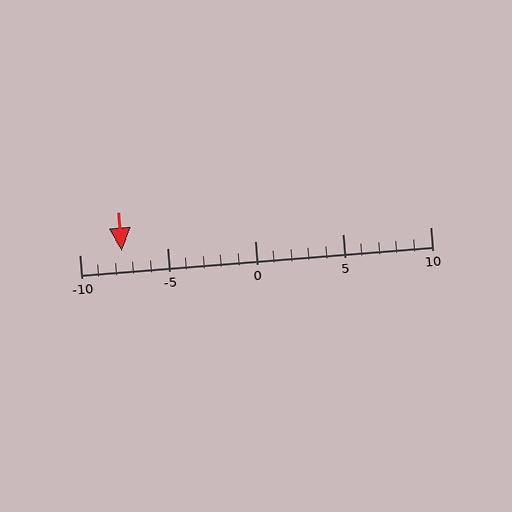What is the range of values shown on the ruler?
The ruler shows values from -10 to 10.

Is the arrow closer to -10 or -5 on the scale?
The arrow is closer to -10.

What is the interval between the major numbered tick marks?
The major tick marks are spaced 5 units apart.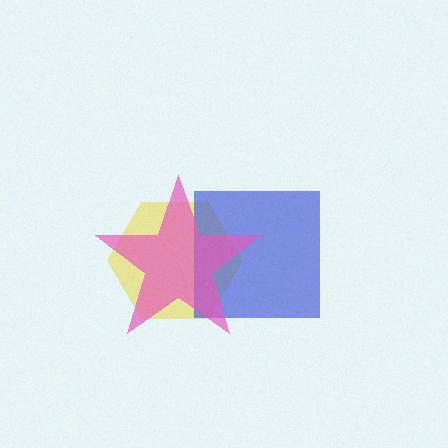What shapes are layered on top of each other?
The layered shapes are: a yellow hexagon, a blue square, a pink star.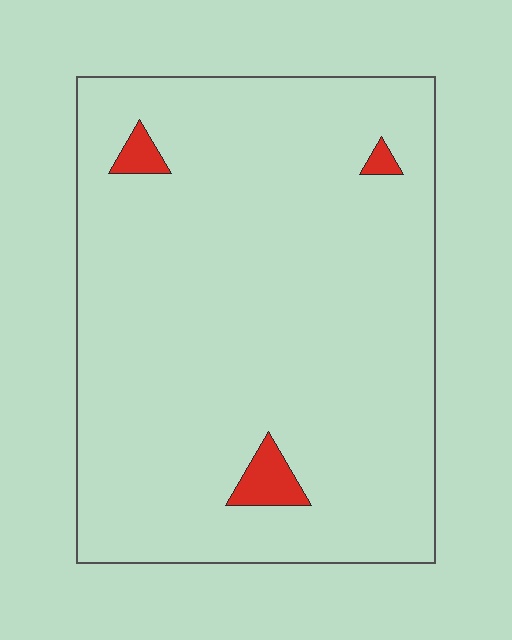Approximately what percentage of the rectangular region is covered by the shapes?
Approximately 5%.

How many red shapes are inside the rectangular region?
3.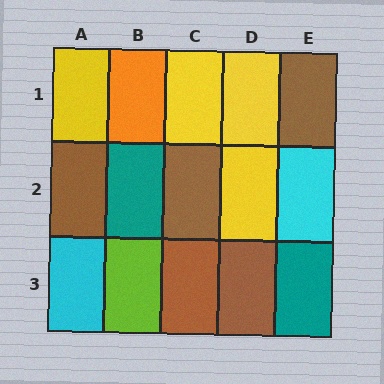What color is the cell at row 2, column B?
Teal.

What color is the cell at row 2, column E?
Cyan.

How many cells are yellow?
4 cells are yellow.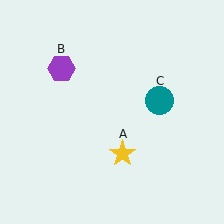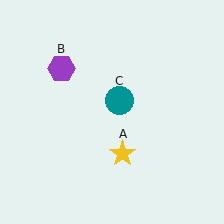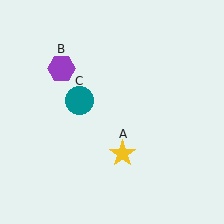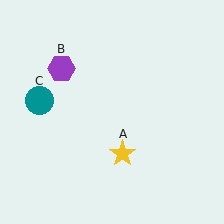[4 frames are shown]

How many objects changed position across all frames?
1 object changed position: teal circle (object C).